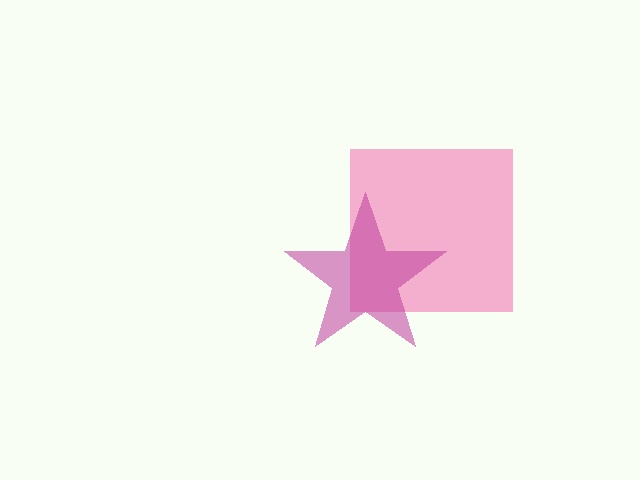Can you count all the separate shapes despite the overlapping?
Yes, there are 2 separate shapes.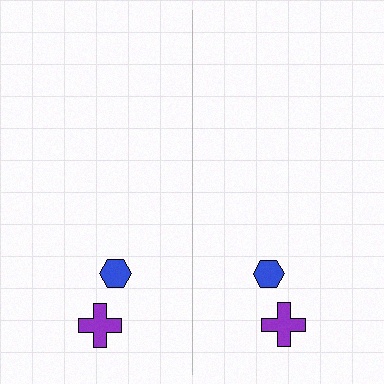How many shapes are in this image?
There are 4 shapes in this image.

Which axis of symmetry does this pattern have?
The pattern has a vertical axis of symmetry running through the center of the image.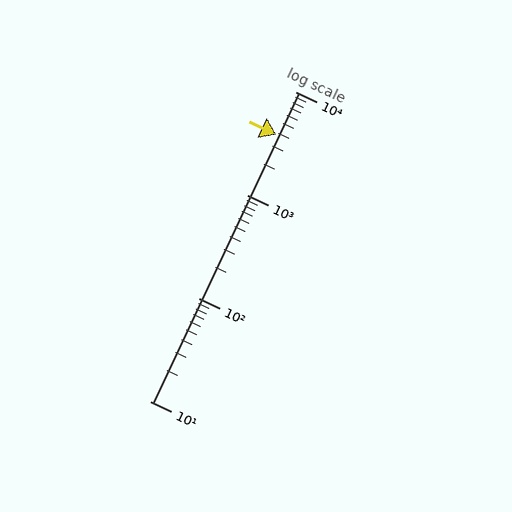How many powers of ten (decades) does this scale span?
The scale spans 3 decades, from 10 to 10000.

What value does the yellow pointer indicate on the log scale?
The pointer indicates approximately 3800.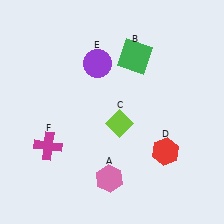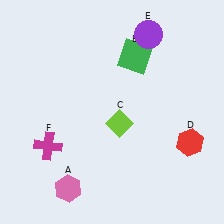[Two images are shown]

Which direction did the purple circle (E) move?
The purple circle (E) moved right.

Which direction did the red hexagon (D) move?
The red hexagon (D) moved right.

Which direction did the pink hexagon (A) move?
The pink hexagon (A) moved left.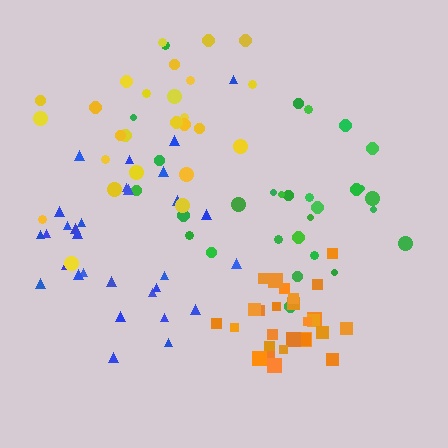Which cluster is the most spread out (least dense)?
Yellow.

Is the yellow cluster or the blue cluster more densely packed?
Blue.